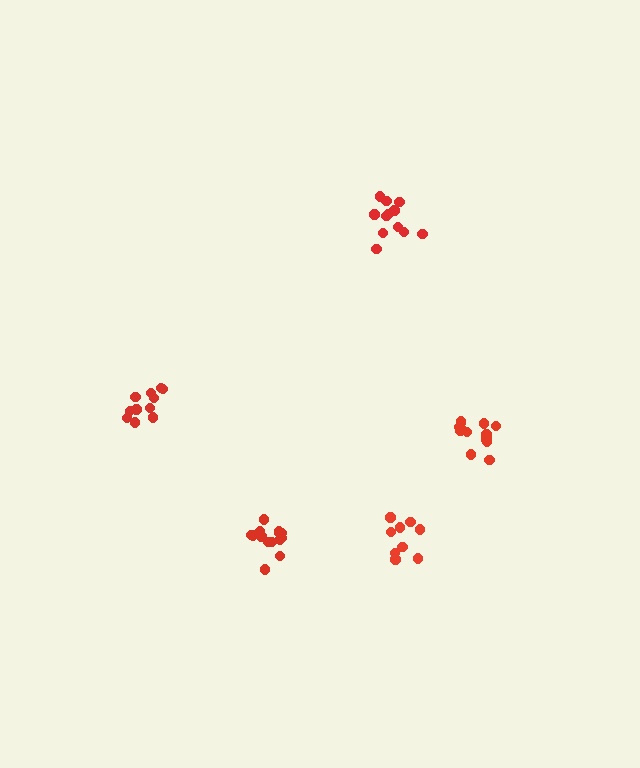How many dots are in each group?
Group 1: 9 dots, Group 2: 12 dots, Group 3: 11 dots, Group 4: 14 dots, Group 5: 13 dots (59 total).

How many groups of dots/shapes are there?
There are 5 groups.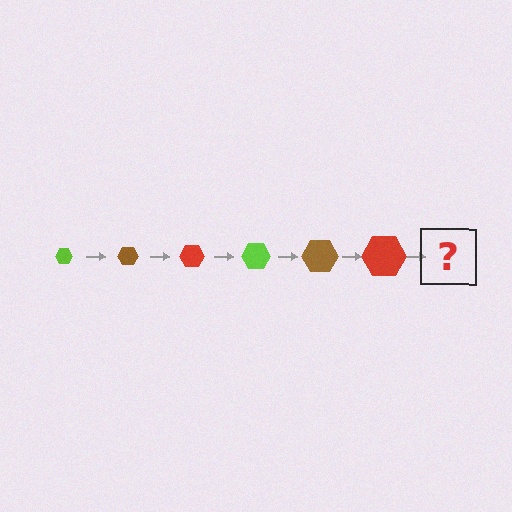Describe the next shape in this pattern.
It should be a lime hexagon, larger than the previous one.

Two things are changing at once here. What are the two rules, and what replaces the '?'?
The two rules are that the hexagon grows larger each step and the color cycles through lime, brown, and red. The '?' should be a lime hexagon, larger than the previous one.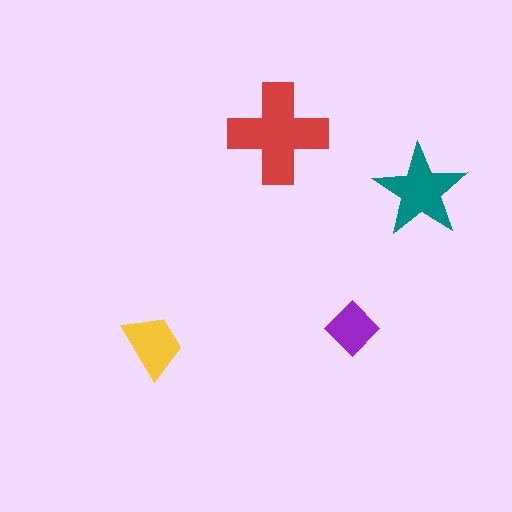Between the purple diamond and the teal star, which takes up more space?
The teal star.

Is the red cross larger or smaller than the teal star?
Larger.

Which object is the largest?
The red cross.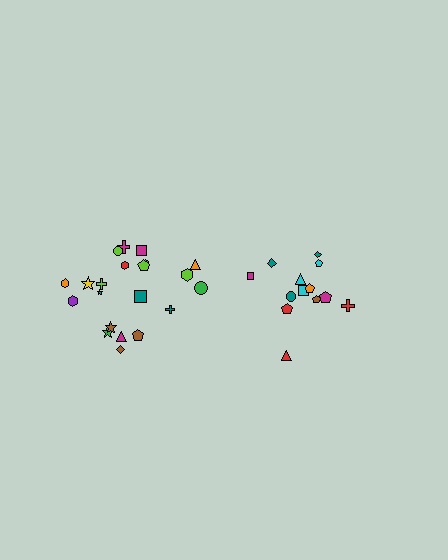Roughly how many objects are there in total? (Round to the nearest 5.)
Roughly 35 objects in total.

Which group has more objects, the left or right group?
The left group.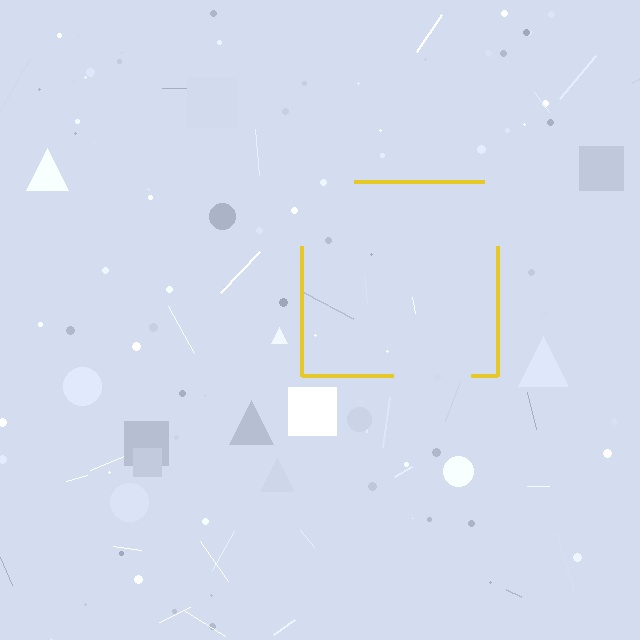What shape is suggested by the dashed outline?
The dashed outline suggests a square.